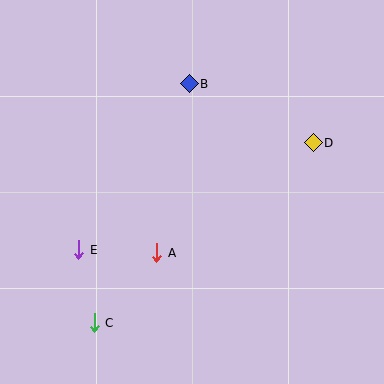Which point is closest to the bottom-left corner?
Point C is closest to the bottom-left corner.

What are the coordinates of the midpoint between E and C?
The midpoint between E and C is at (87, 286).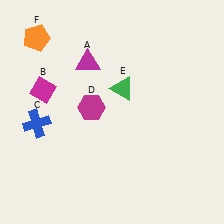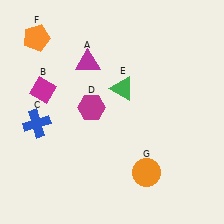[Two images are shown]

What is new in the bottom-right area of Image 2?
An orange circle (G) was added in the bottom-right area of Image 2.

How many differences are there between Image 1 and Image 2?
There is 1 difference between the two images.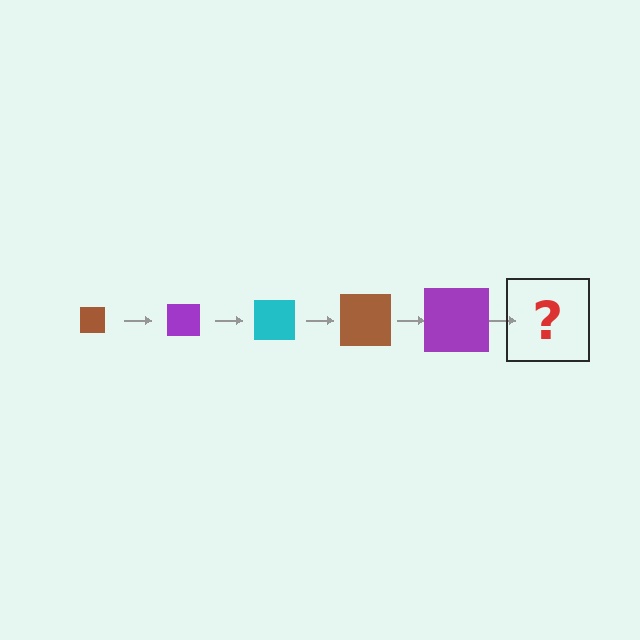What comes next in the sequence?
The next element should be a cyan square, larger than the previous one.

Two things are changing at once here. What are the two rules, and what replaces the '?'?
The two rules are that the square grows larger each step and the color cycles through brown, purple, and cyan. The '?' should be a cyan square, larger than the previous one.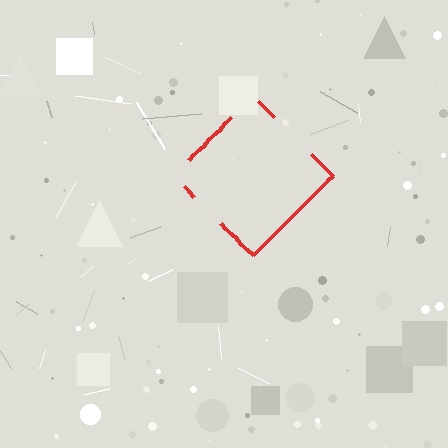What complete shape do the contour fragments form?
The contour fragments form a diamond.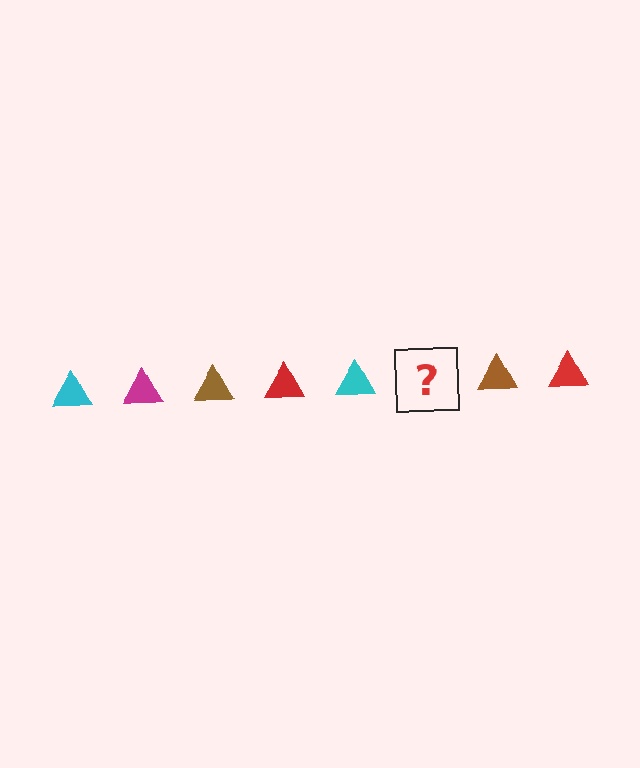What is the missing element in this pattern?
The missing element is a magenta triangle.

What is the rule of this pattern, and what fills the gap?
The rule is that the pattern cycles through cyan, magenta, brown, red triangles. The gap should be filled with a magenta triangle.